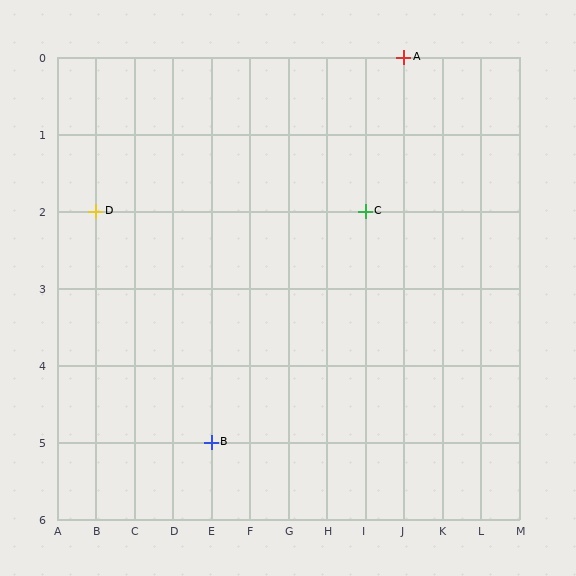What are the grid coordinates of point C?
Point C is at grid coordinates (I, 2).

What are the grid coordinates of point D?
Point D is at grid coordinates (B, 2).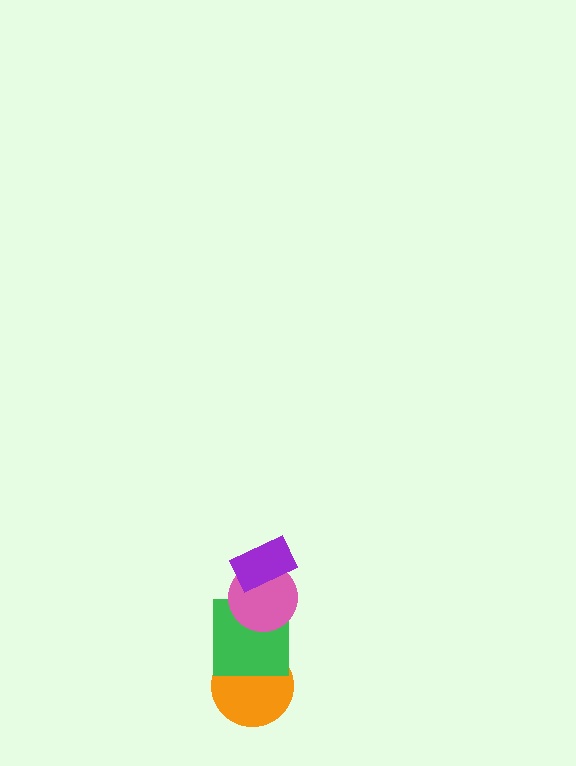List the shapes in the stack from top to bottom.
From top to bottom: the purple rectangle, the pink circle, the green square, the orange circle.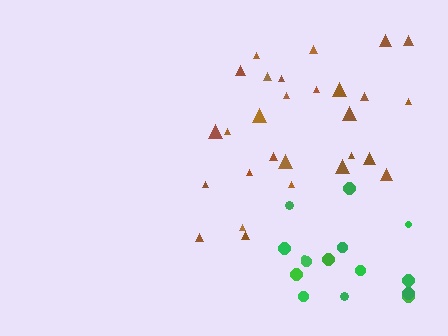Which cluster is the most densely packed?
Brown.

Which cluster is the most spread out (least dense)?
Green.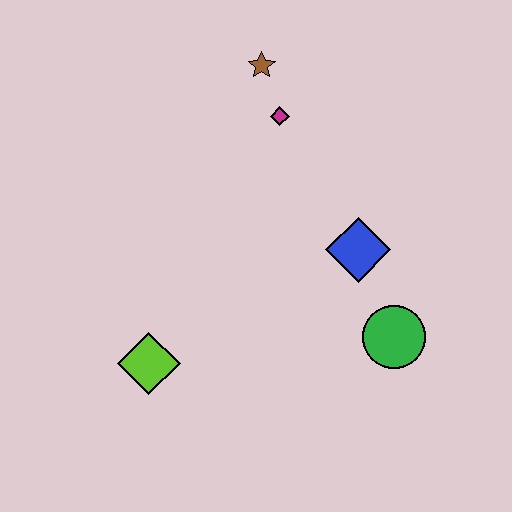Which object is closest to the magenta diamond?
The brown star is closest to the magenta diamond.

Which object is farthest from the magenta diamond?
The lime diamond is farthest from the magenta diamond.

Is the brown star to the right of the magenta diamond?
No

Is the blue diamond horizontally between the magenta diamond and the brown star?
No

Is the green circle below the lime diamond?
No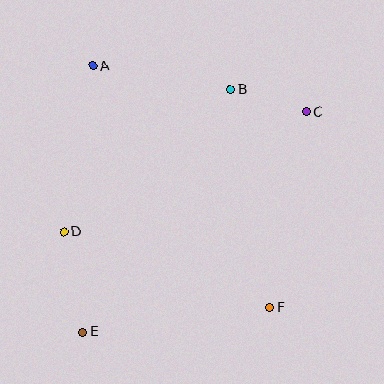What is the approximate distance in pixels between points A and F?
The distance between A and F is approximately 300 pixels.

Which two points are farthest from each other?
Points C and E are farthest from each other.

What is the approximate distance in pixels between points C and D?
The distance between C and D is approximately 270 pixels.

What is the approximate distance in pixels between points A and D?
The distance between A and D is approximately 168 pixels.